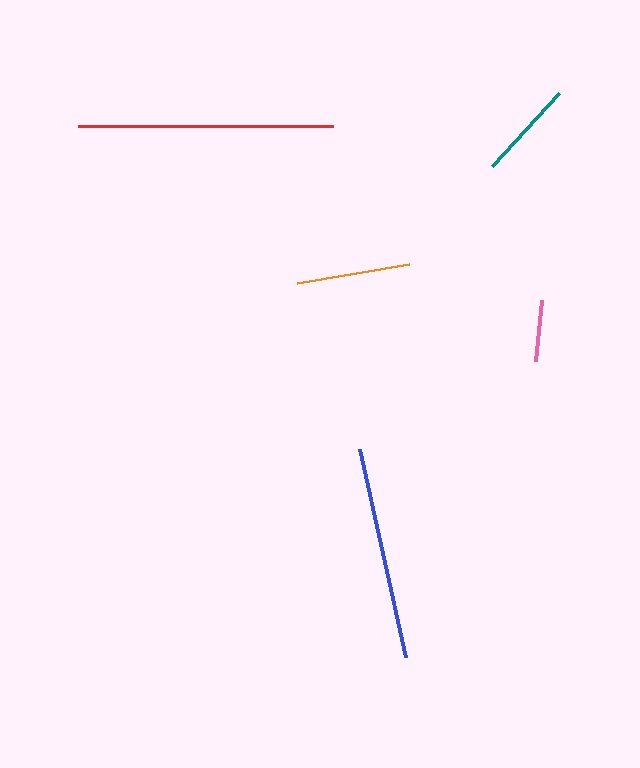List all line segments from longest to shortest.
From longest to shortest: red, blue, orange, teal, pink.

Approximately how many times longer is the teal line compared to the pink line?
The teal line is approximately 1.6 times the length of the pink line.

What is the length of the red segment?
The red segment is approximately 255 pixels long.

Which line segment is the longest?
The red line is the longest at approximately 255 pixels.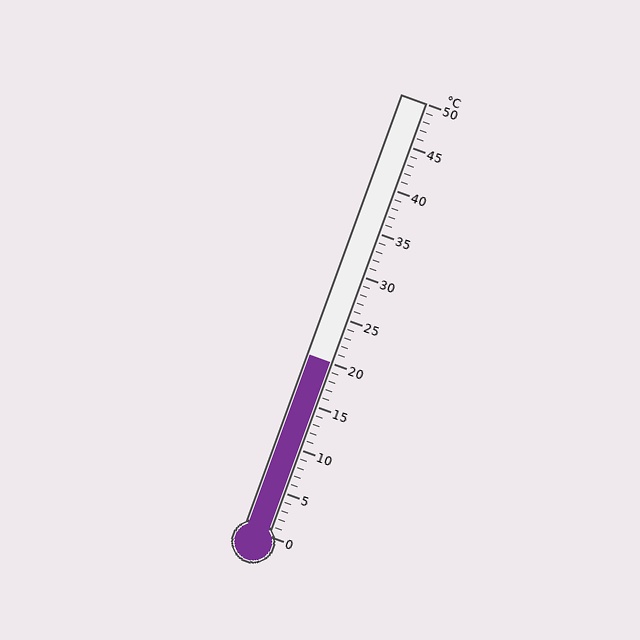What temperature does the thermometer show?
The thermometer shows approximately 20°C.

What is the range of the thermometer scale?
The thermometer scale ranges from 0°C to 50°C.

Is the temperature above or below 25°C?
The temperature is below 25°C.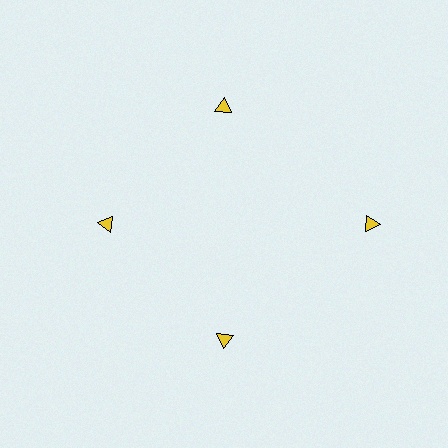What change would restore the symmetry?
The symmetry would be restored by moving it inward, back onto the ring so that all 4 triangles sit at equal angles and equal distance from the center.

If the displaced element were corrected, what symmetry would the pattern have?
It would have 4-fold rotational symmetry — the pattern would map onto itself every 90 degrees.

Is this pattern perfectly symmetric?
No. The 4 yellow triangles are arranged in a ring, but one element near the 3 o'clock position is pushed outward from the center, breaking the 4-fold rotational symmetry.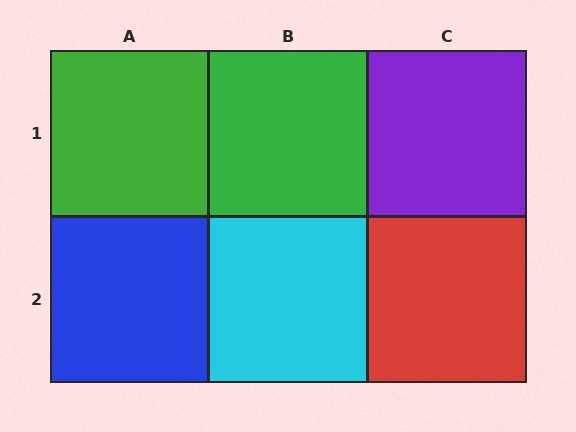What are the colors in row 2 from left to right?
Blue, cyan, red.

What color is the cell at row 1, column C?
Purple.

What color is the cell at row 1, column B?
Green.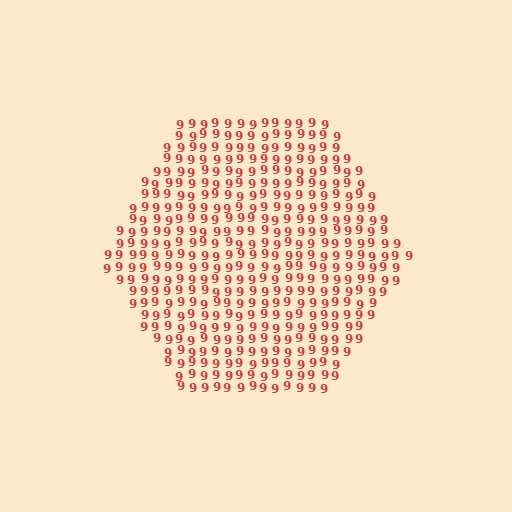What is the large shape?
The large shape is a hexagon.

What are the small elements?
The small elements are digit 9's.